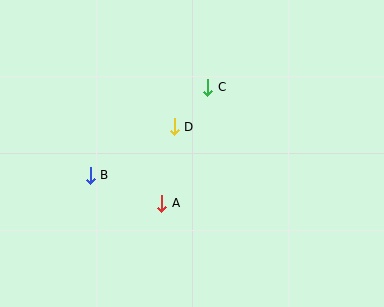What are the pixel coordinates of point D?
Point D is at (174, 127).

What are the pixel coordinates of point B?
Point B is at (90, 175).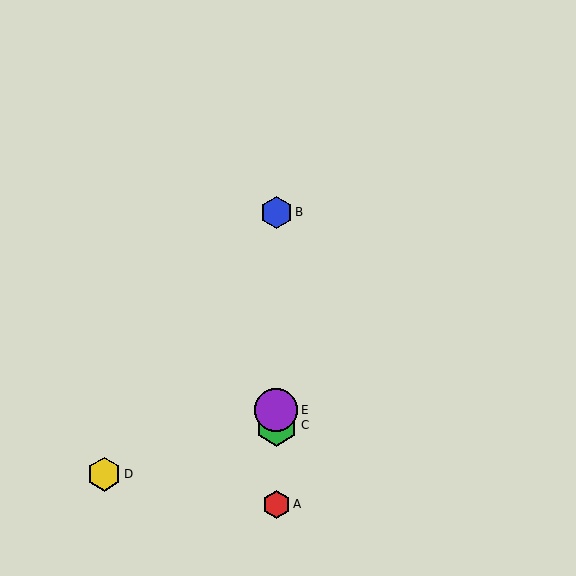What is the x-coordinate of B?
Object B is at x≈276.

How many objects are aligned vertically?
4 objects (A, B, C, E) are aligned vertically.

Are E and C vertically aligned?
Yes, both are at x≈276.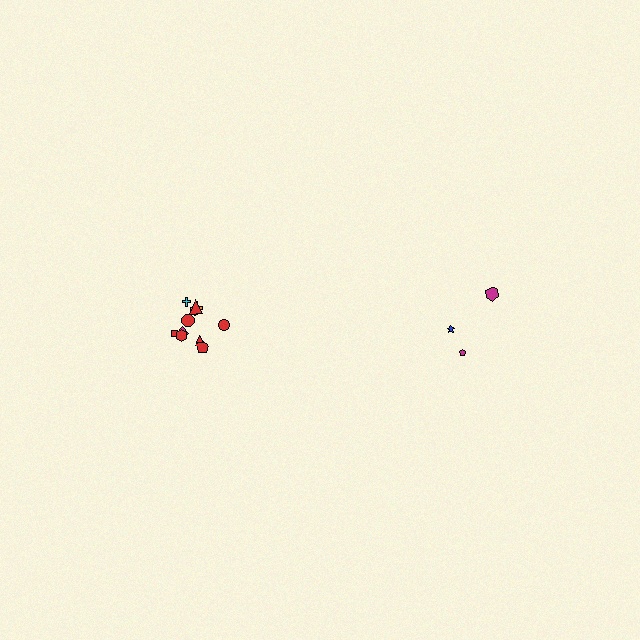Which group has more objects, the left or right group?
The left group.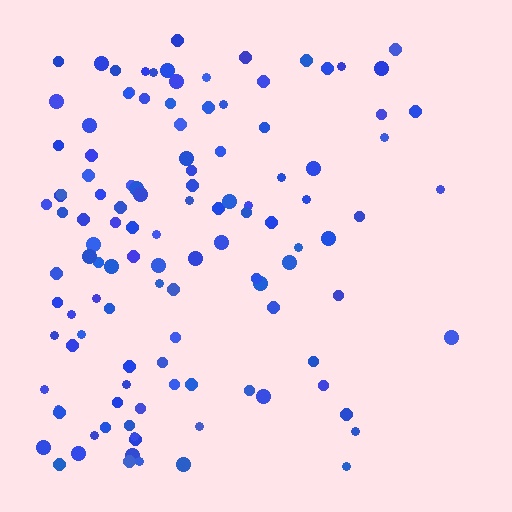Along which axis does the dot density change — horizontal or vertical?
Horizontal.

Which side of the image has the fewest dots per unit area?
The right.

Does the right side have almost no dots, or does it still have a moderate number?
Still a moderate number, just noticeably fewer than the left.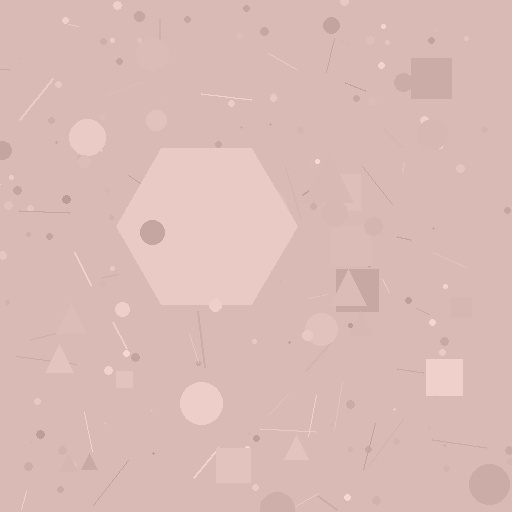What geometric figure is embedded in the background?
A hexagon is embedded in the background.